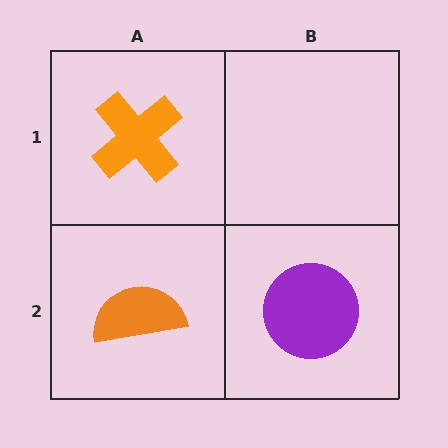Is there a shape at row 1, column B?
No, that cell is empty.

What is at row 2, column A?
An orange semicircle.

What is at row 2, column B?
A purple circle.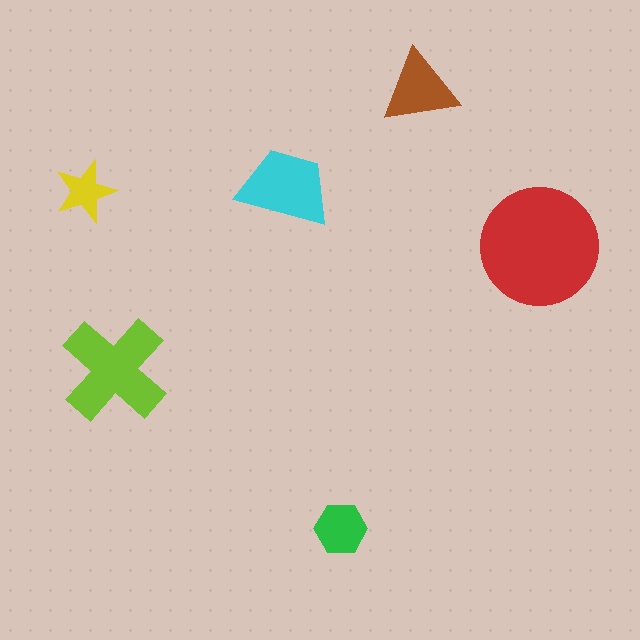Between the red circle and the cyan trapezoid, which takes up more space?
The red circle.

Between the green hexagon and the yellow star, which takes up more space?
The green hexagon.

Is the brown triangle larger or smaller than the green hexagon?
Larger.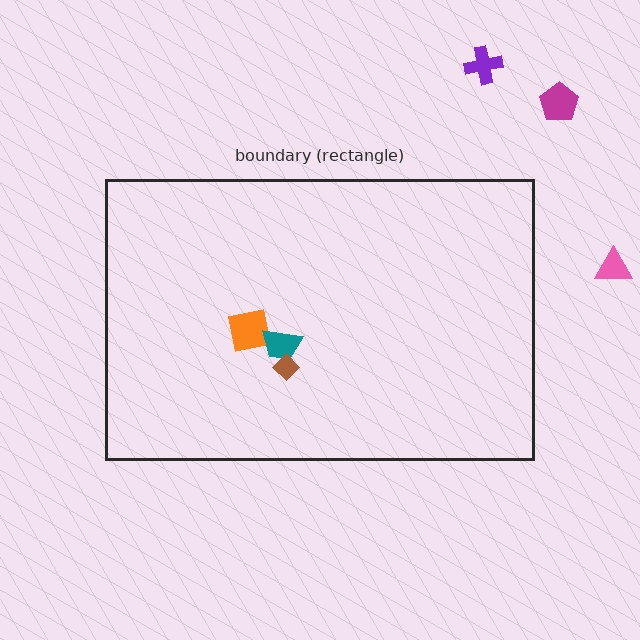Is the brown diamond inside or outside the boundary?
Inside.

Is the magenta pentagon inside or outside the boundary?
Outside.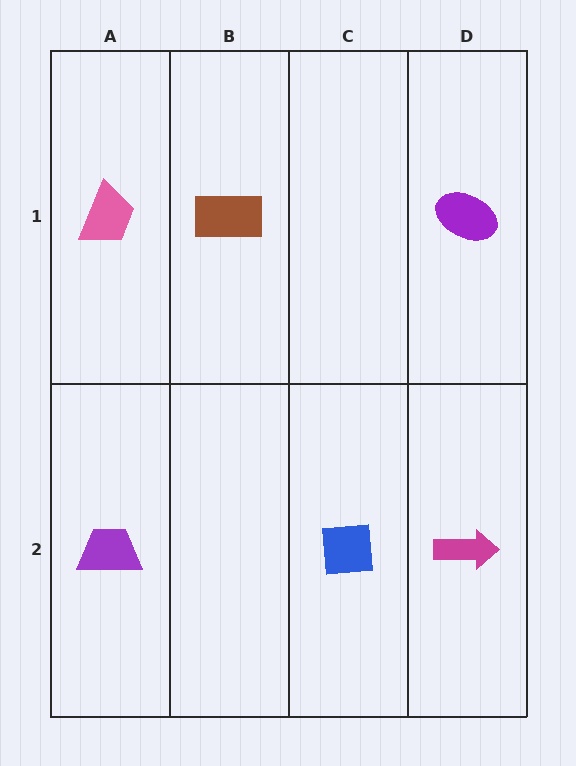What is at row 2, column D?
A magenta arrow.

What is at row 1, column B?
A brown rectangle.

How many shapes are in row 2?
3 shapes.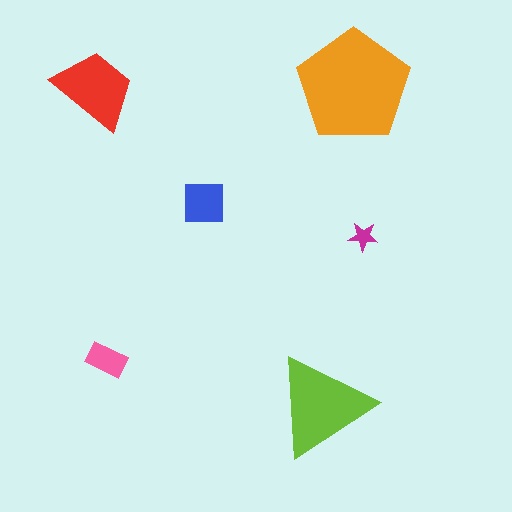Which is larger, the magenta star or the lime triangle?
The lime triangle.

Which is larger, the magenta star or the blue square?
The blue square.